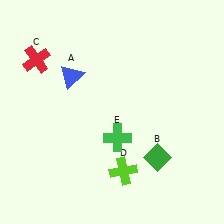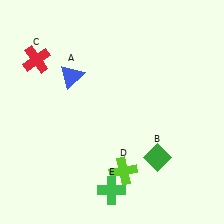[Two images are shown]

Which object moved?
The green cross (E) moved down.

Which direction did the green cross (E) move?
The green cross (E) moved down.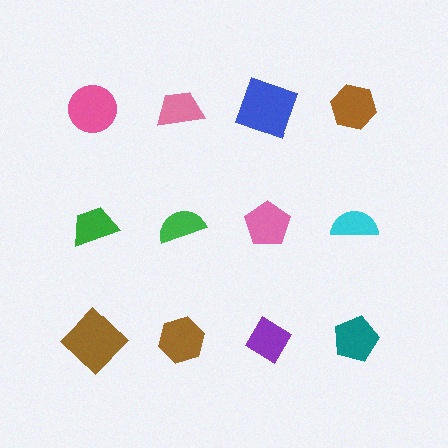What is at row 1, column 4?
A brown hexagon.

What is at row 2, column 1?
A green trapezoid.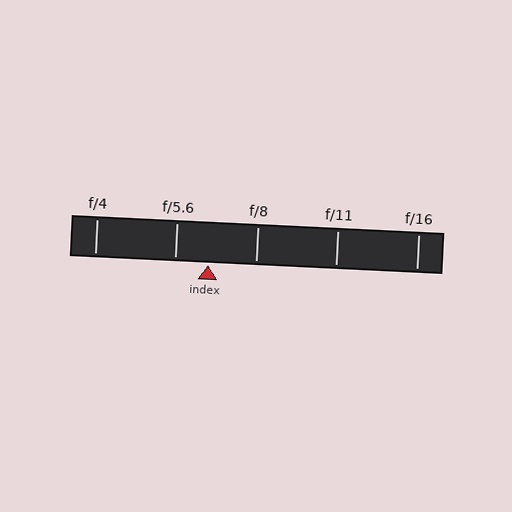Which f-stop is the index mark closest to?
The index mark is closest to f/5.6.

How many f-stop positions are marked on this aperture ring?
There are 5 f-stop positions marked.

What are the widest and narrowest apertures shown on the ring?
The widest aperture shown is f/4 and the narrowest is f/16.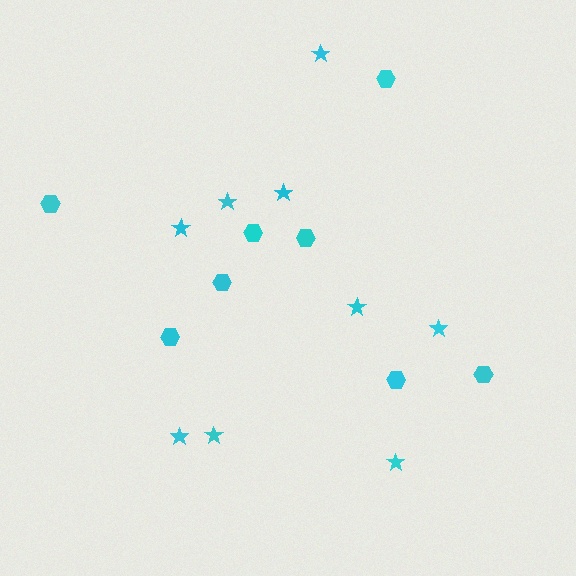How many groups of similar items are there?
There are 2 groups: one group of hexagons (8) and one group of stars (9).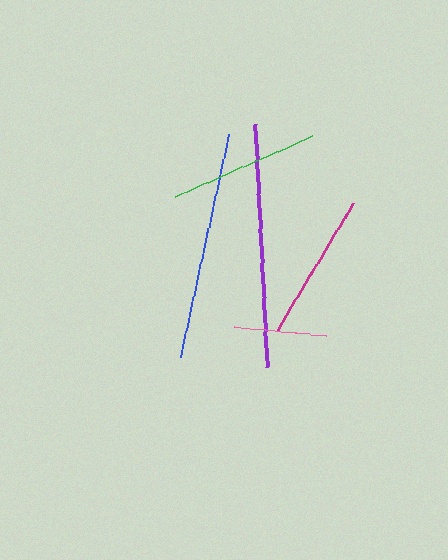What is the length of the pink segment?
The pink segment is approximately 93 pixels long.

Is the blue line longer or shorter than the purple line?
The purple line is longer than the blue line.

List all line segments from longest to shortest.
From longest to shortest: purple, blue, magenta, green, pink.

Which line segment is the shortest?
The pink line is the shortest at approximately 93 pixels.